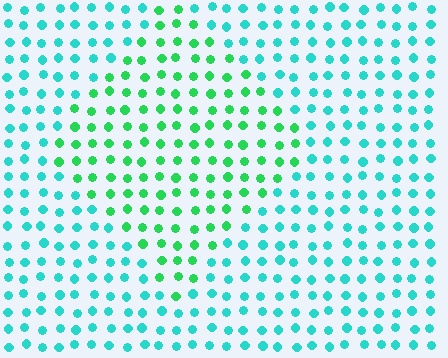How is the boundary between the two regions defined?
The boundary is defined purely by a slight shift in hue (about 39 degrees). Spacing, size, and orientation are identical on both sides.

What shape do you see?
I see a diamond.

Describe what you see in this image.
The image is filled with small cyan elements in a uniform arrangement. A diamond-shaped region is visible where the elements are tinted to a slightly different hue, forming a subtle color boundary.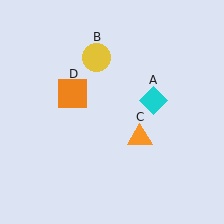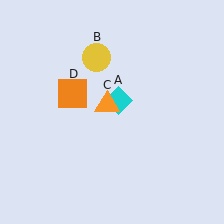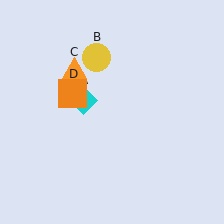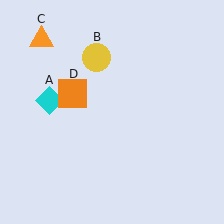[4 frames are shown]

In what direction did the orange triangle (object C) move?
The orange triangle (object C) moved up and to the left.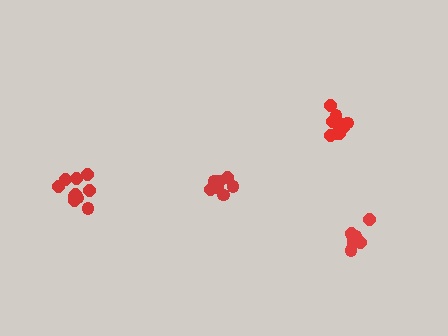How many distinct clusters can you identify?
There are 4 distinct clusters.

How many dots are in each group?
Group 1: 9 dots, Group 2: 12 dots, Group 3: 7 dots, Group 4: 10 dots (38 total).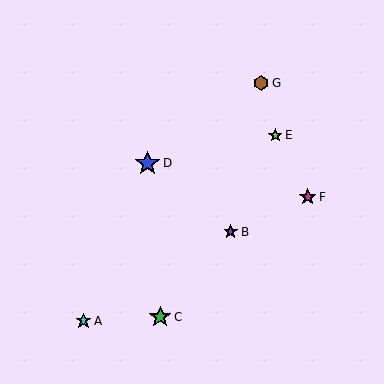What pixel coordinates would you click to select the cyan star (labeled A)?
Click at (83, 321) to select the cyan star A.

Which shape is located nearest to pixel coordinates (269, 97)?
The brown hexagon (labeled G) at (261, 83) is nearest to that location.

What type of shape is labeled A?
Shape A is a cyan star.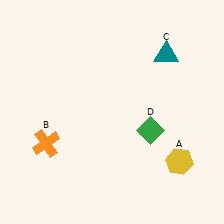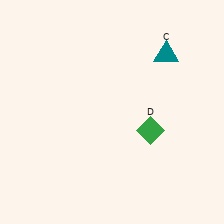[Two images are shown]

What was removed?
The yellow hexagon (A), the orange cross (B) were removed in Image 2.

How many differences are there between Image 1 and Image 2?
There are 2 differences between the two images.